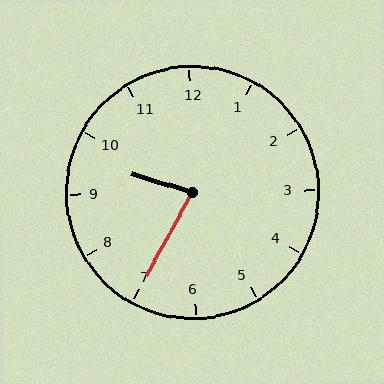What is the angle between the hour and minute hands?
Approximately 78 degrees.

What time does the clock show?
9:35.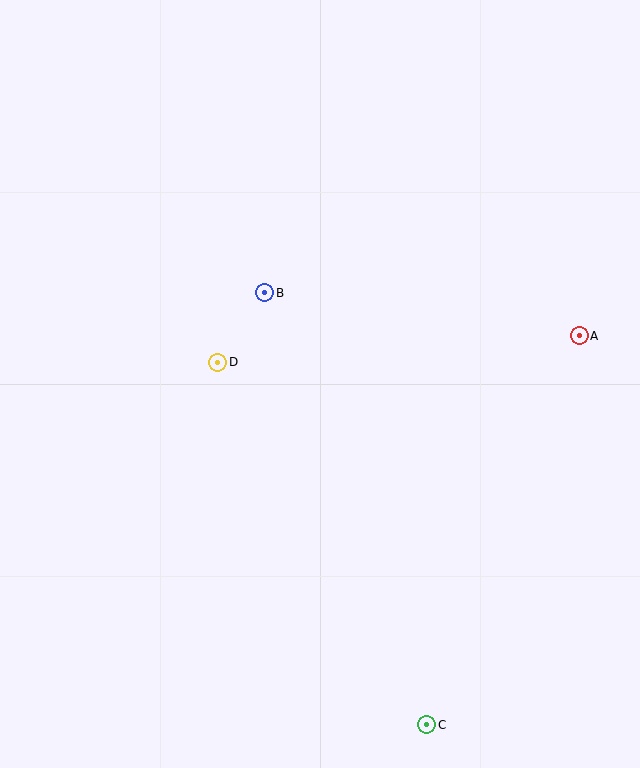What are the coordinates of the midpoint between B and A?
The midpoint between B and A is at (422, 314).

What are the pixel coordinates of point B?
Point B is at (265, 293).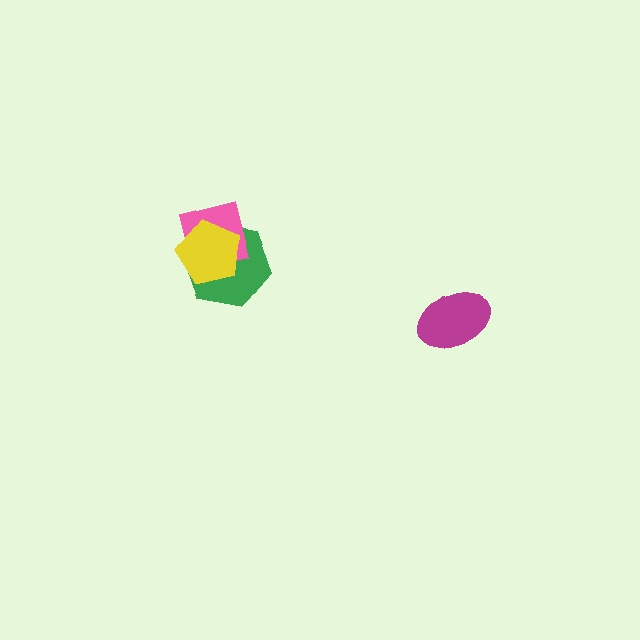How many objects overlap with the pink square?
2 objects overlap with the pink square.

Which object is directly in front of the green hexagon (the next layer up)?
The pink square is directly in front of the green hexagon.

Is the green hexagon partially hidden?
Yes, it is partially covered by another shape.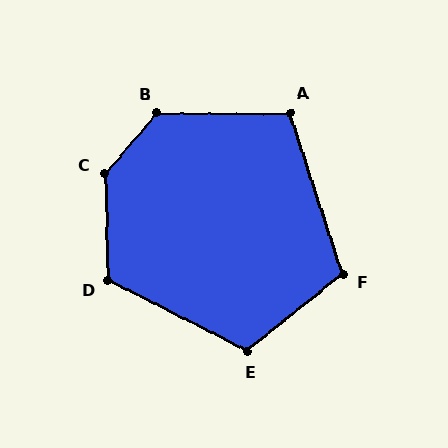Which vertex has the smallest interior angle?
A, at approximately 108 degrees.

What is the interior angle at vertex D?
Approximately 119 degrees (obtuse).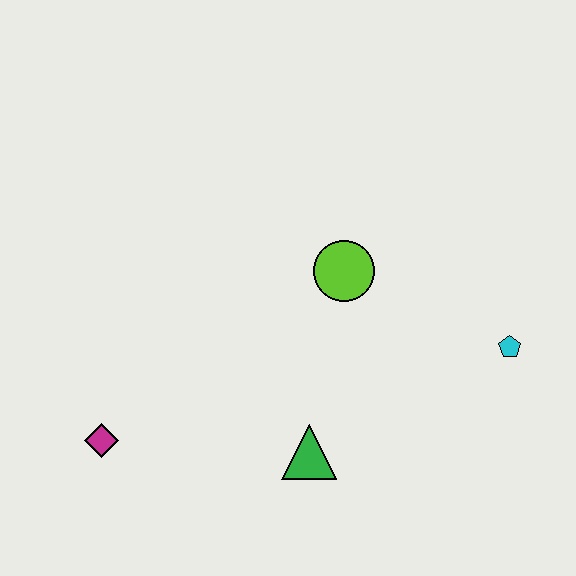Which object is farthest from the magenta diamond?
The cyan pentagon is farthest from the magenta diamond.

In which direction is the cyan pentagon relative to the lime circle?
The cyan pentagon is to the right of the lime circle.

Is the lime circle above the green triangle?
Yes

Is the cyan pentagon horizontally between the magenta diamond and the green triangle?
No